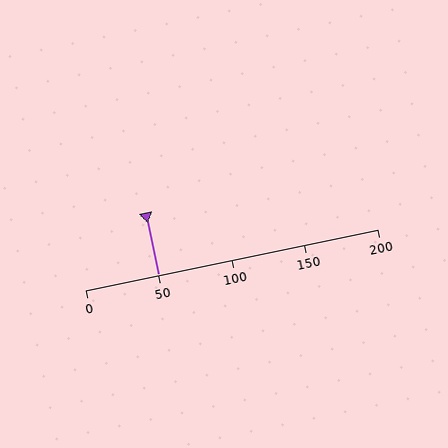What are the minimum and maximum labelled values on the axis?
The axis runs from 0 to 200.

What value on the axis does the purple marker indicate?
The marker indicates approximately 50.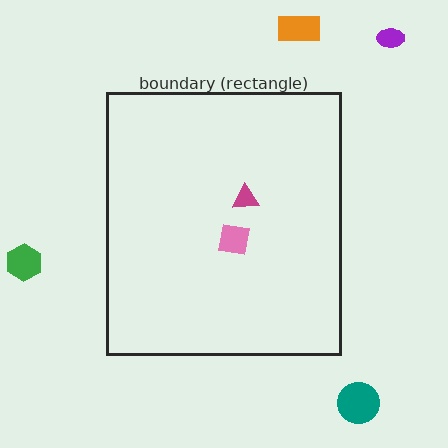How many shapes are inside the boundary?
2 inside, 4 outside.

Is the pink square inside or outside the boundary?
Inside.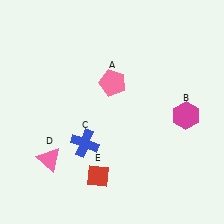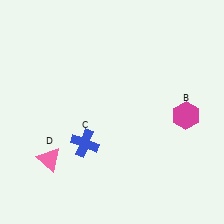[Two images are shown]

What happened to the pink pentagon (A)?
The pink pentagon (A) was removed in Image 2. It was in the top-right area of Image 1.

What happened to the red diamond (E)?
The red diamond (E) was removed in Image 2. It was in the bottom-left area of Image 1.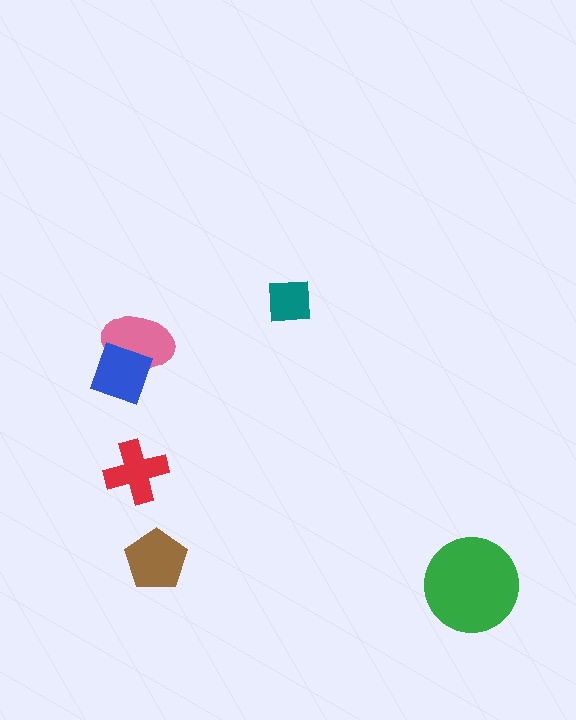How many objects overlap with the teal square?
0 objects overlap with the teal square.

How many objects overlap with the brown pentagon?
0 objects overlap with the brown pentagon.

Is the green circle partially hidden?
No, no other shape covers it.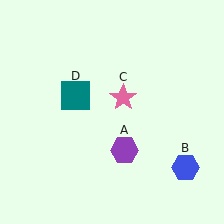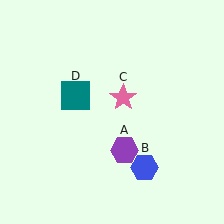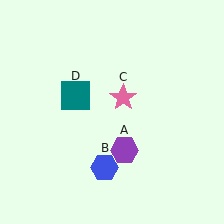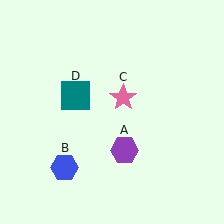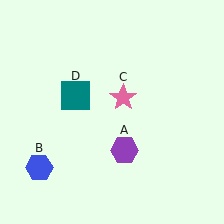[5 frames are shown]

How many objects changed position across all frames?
1 object changed position: blue hexagon (object B).